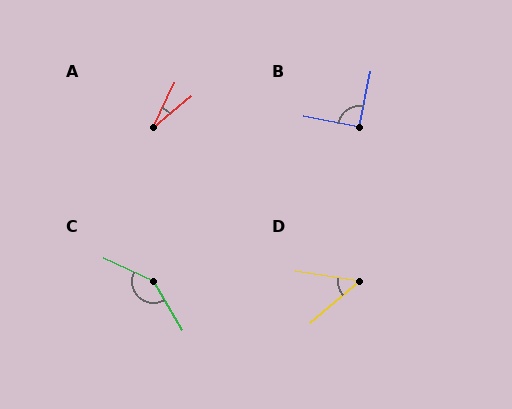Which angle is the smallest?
A, at approximately 25 degrees.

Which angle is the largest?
C, at approximately 146 degrees.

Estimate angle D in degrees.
Approximately 49 degrees.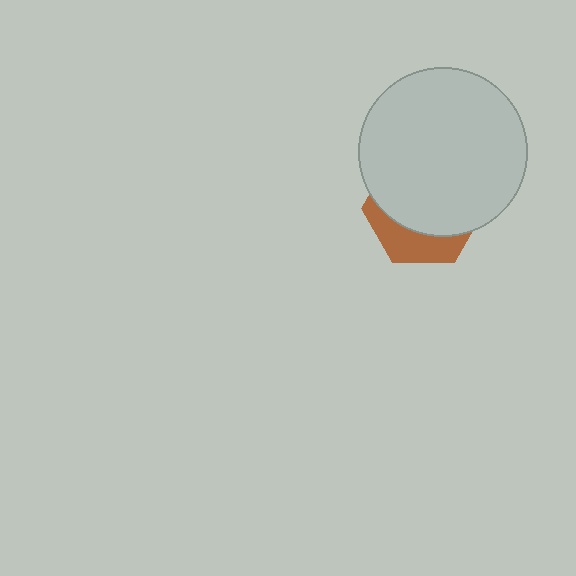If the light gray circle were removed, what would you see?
You would see the complete brown hexagon.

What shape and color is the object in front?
The object in front is a light gray circle.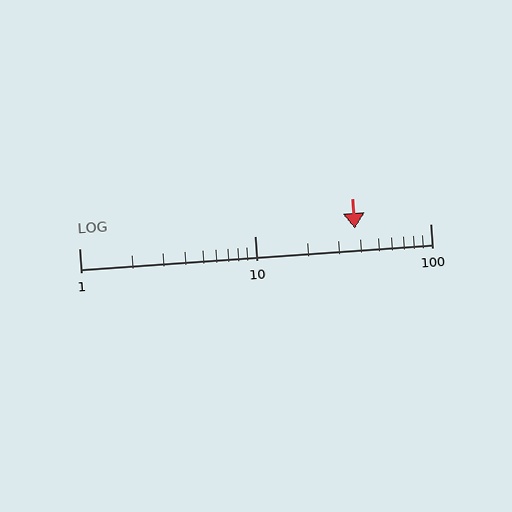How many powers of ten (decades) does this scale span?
The scale spans 2 decades, from 1 to 100.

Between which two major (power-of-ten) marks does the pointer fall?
The pointer is between 10 and 100.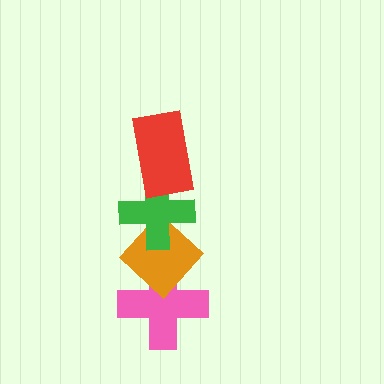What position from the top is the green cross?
The green cross is 2nd from the top.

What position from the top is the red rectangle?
The red rectangle is 1st from the top.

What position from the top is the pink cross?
The pink cross is 4th from the top.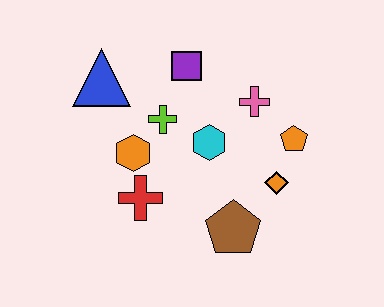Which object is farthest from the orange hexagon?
The orange pentagon is farthest from the orange hexagon.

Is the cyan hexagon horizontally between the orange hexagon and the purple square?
No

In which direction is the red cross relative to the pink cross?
The red cross is to the left of the pink cross.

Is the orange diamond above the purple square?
No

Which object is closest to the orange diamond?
The orange pentagon is closest to the orange diamond.